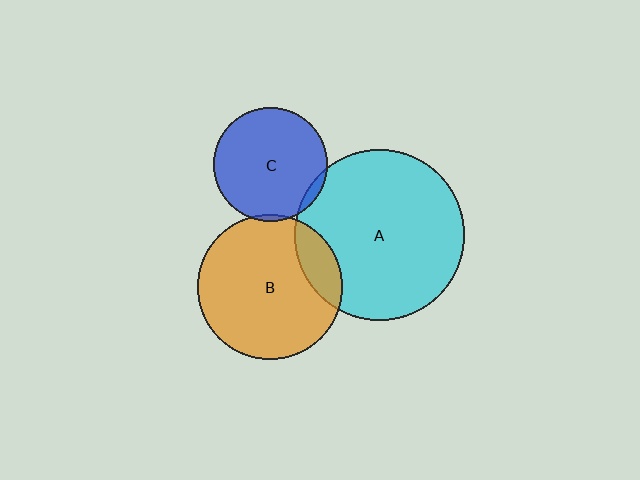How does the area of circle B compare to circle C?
Approximately 1.6 times.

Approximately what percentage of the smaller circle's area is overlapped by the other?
Approximately 5%.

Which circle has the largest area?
Circle A (cyan).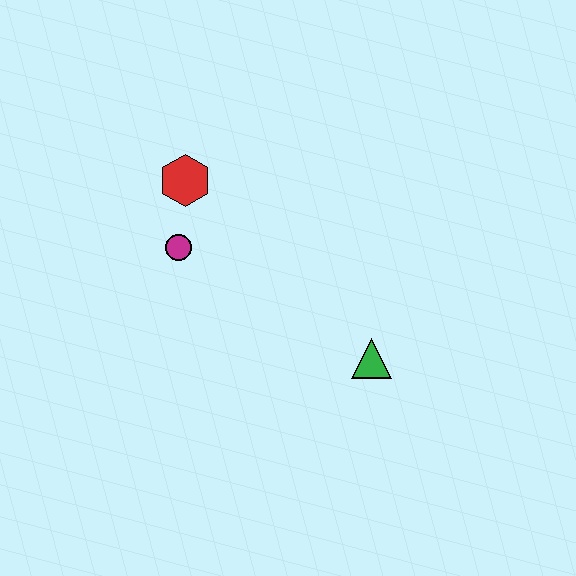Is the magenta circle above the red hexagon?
No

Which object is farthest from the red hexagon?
The green triangle is farthest from the red hexagon.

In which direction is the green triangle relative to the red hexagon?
The green triangle is to the right of the red hexagon.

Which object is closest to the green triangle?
The magenta circle is closest to the green triangle.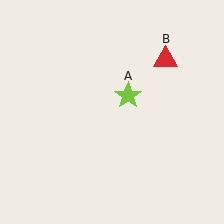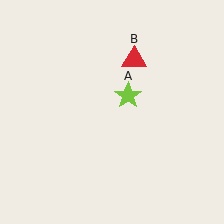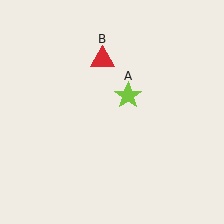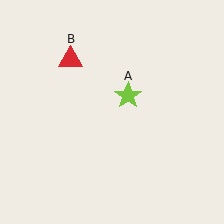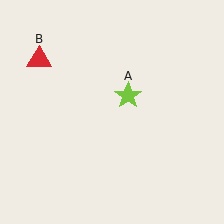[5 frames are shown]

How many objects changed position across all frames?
1 object changed position: red triangle (object B).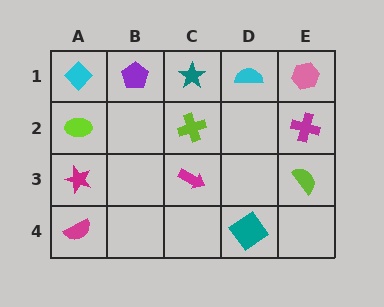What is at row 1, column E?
A pink hexagon.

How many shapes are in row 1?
5 shapes.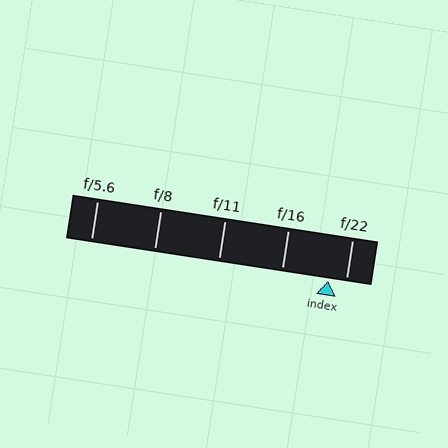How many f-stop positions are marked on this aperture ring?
There are 5 f-stop positions marked.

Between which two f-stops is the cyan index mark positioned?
The index mark is between f/16 and f/22.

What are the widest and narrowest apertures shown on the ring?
The widest aperture shown is f/5.6 and the narrowest is f/22.